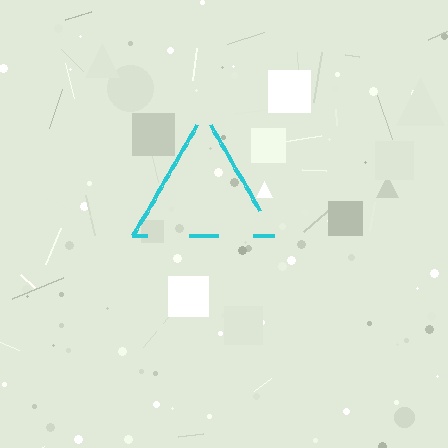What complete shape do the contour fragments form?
The contour fragments form a triangle.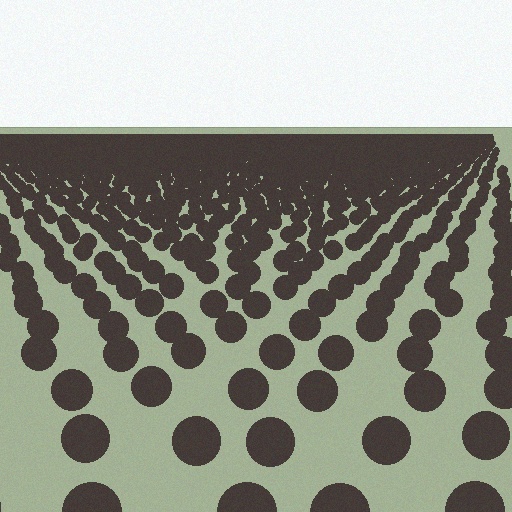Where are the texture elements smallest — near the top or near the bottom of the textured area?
Near the top.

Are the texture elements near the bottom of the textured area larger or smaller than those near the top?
Larger. Near the bottom, elements are closer to the viewer and appear at a bigger on-screen size.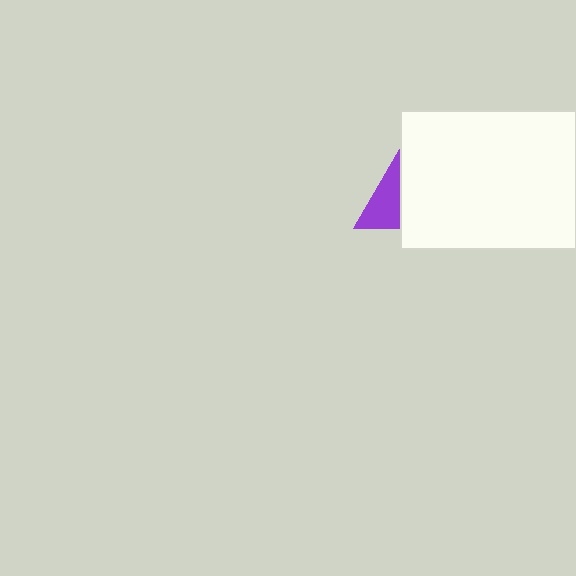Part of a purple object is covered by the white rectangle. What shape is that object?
It is a triangle.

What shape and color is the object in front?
The object in front is a white rectangle.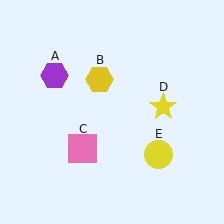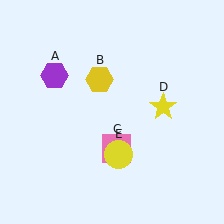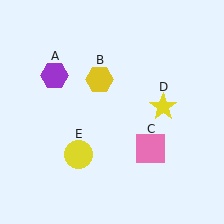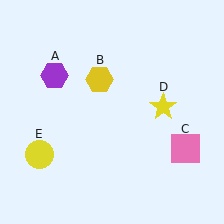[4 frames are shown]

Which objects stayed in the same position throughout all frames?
Purple hexagon (object A) and yellow hexagon (object B) and yellow star (object D) remained stationary.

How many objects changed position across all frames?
2 objects changed position: pink square (object C), yellow circle (object E).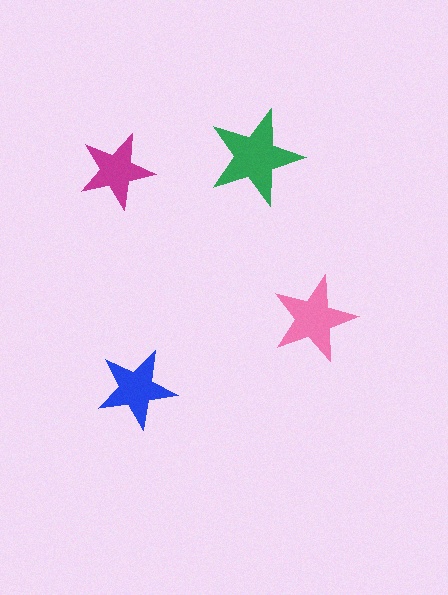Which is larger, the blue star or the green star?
The green one.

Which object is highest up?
The green star is topmost.